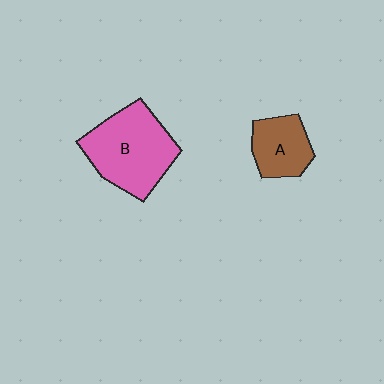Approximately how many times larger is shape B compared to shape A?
Approximately 1.9 times.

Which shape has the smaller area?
Shape A (brown).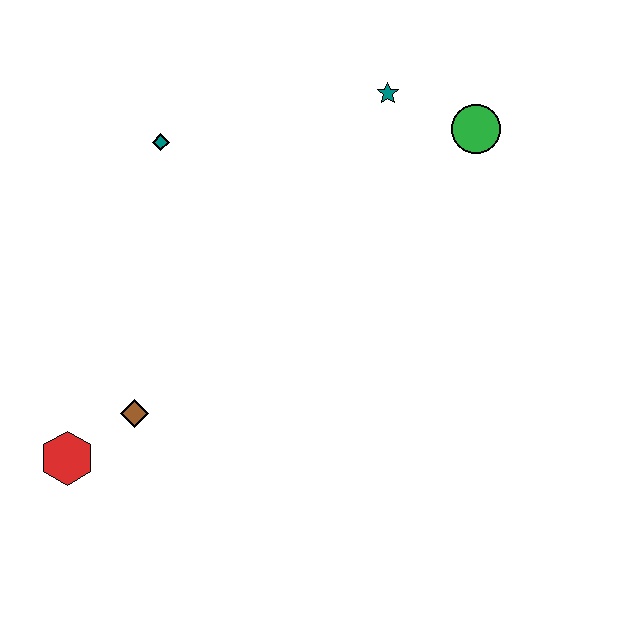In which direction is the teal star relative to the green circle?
The teal star is to the left of the green circle.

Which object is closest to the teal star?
The green circle is closest to the teal star.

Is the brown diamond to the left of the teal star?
Yes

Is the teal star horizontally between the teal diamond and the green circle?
Yes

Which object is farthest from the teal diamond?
The red hexagon is farthest from the teal diamond.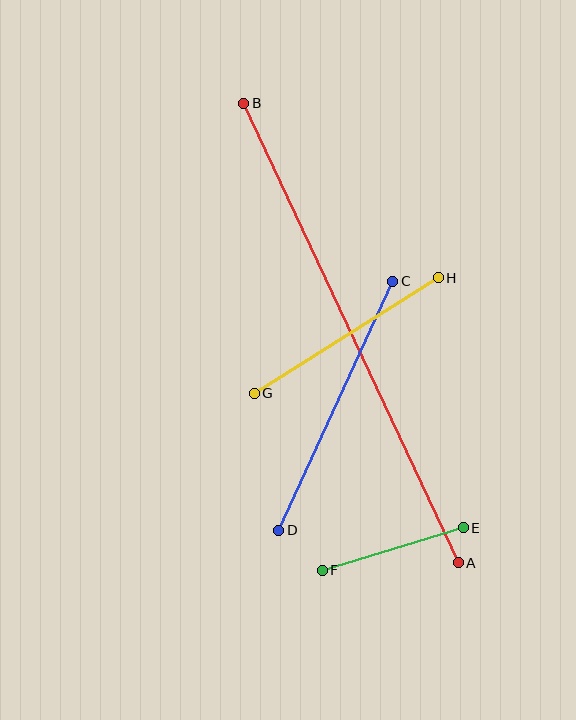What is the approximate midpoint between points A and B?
The midpoint is at approximately (351, 333) pixels.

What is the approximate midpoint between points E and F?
The midpoint is at approximately (393, 549) pixels.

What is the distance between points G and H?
The distance is approximately 217 pixels.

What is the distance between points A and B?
The distance is approximately 507 pixels.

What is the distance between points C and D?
The distance is approximately 274 pixels.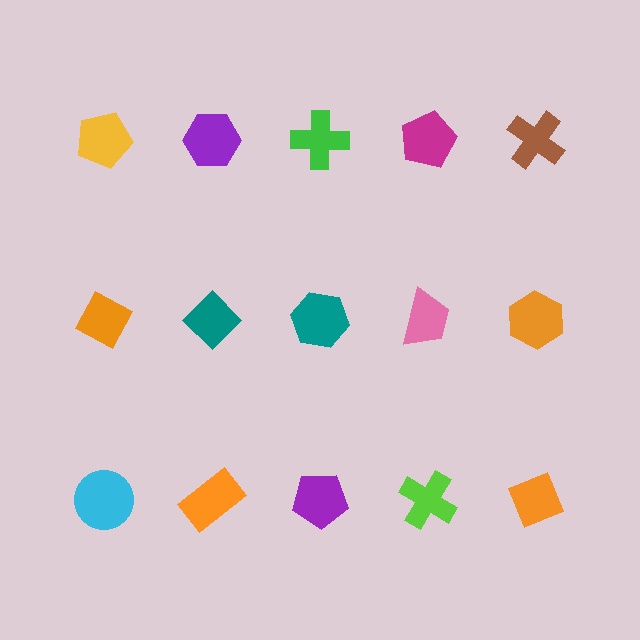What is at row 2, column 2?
A teal diamond.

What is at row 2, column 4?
A pink trapezoid.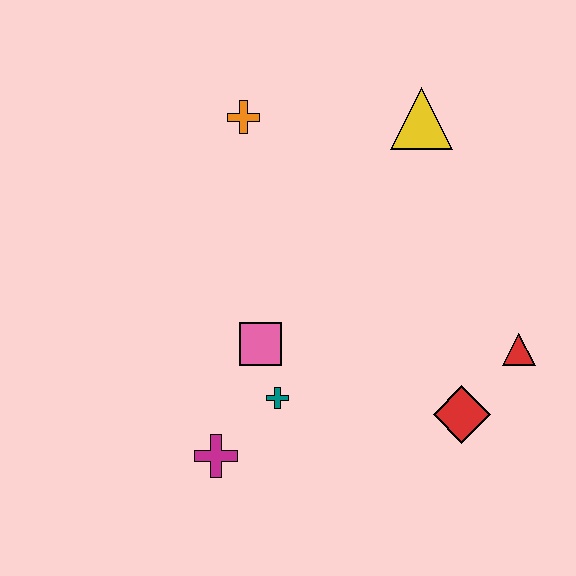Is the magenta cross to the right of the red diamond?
No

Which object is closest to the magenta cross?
The teal cross is closest to the magenta cross.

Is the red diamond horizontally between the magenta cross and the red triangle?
Yes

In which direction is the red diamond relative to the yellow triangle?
The red diamond is below the yellow triangle.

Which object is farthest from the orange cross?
The red diamond is farthest from the orange cross.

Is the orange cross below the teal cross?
No